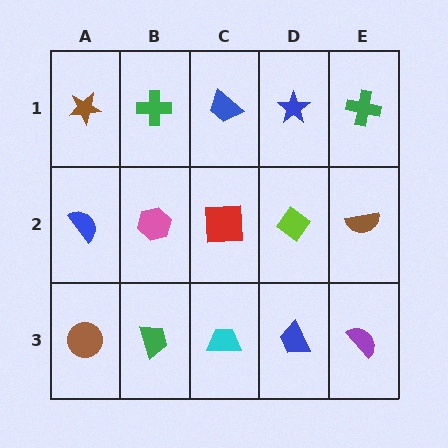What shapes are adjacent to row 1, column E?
A brown semicircle (row 2, column E), a blue star (row 1, column D).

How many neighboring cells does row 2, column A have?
3.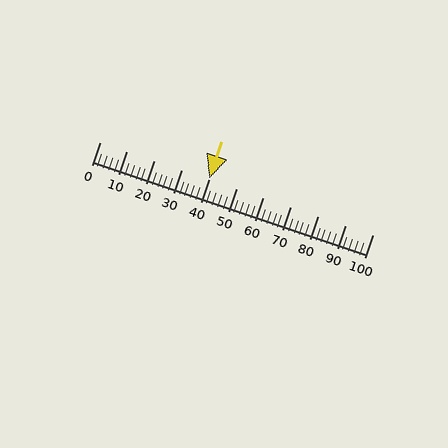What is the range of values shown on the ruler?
The ruler shows values from 0 to 100.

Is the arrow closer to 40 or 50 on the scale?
The arrow is closer to 40.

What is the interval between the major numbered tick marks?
The major tick marks are spaced 10 units apart.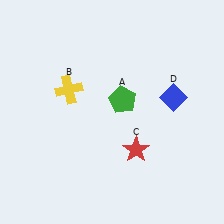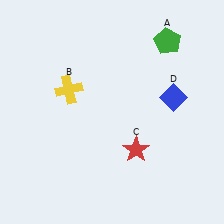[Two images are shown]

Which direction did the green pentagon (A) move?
The green pentagon (A) moved up.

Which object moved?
The green pentagon (A) moved up.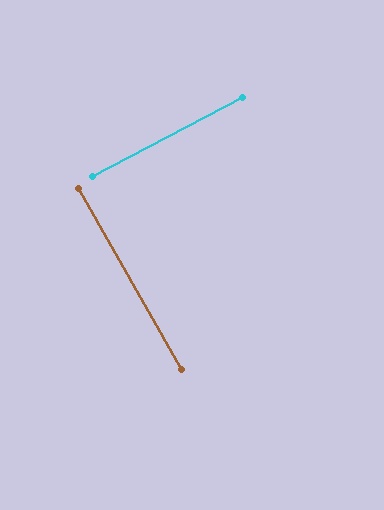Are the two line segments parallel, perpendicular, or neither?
Perpendicular — they meet at approximately 88°.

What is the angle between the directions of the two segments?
Approximately 88 degrees.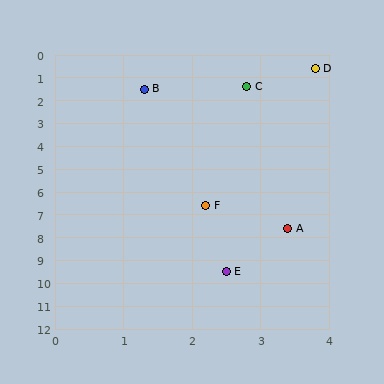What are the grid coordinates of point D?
Point D is at approximately (3.8, 0.6).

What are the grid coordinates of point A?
Point A is at approximately (3.4, 7.6).